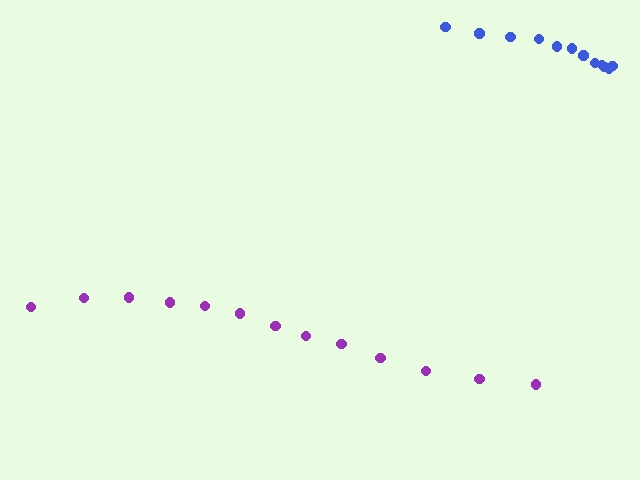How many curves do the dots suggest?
There are 2 distinct paths.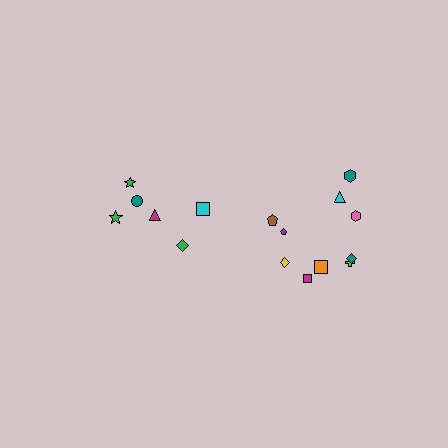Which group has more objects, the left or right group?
The right group.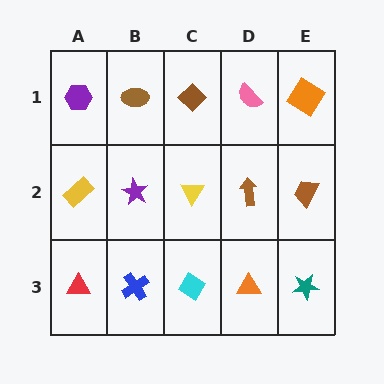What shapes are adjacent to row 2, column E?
An orange diamond (row 1, column E), a teal star (row 3, column E), a brown arrow (row 2, column D).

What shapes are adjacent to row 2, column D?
A pink semicircle (row 1, column D), an orange triangle (row 3, column D), a yellow triangle (row 2, column C), a brown trapezoid (row 2, column E).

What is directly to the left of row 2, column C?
A purple star.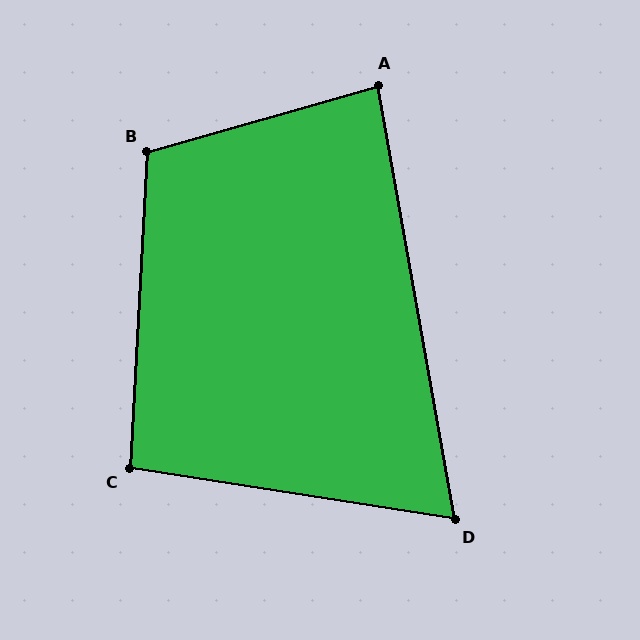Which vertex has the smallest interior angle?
D, at approximately 71 degrees.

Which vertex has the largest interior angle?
B, at approximately 109 degrees.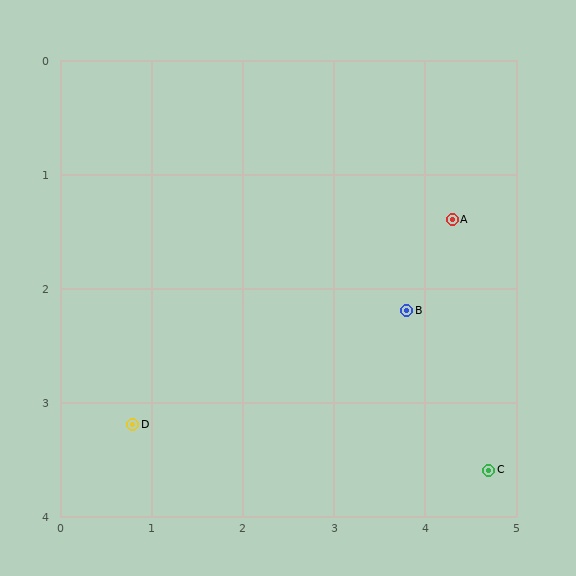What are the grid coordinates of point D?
Point D is at approximately (0.8, 3.2).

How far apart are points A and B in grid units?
Points A and B are about 0.9 grid units apart.